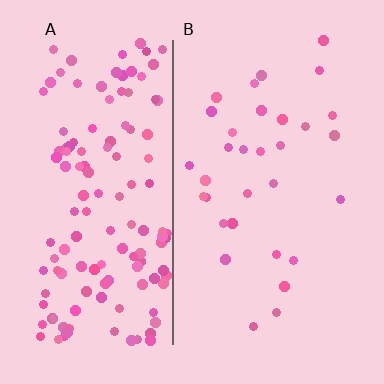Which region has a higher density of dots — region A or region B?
A (the left).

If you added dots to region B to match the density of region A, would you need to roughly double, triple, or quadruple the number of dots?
Approximately quadruple.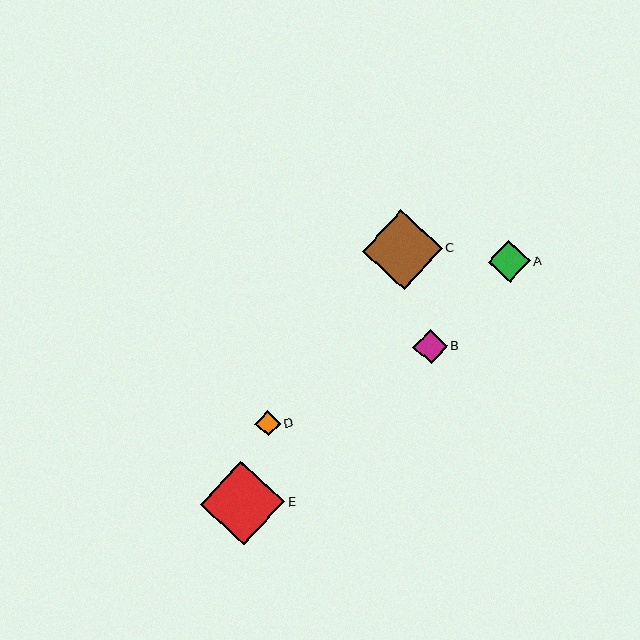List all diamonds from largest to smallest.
From largest to smallest: E, C, A, B, D.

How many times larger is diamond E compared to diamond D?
Diamond E is approximately 3.3 times the size of diamond D.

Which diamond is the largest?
Diamond E is the largest with a size of approximately 84 pixels.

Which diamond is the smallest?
Diamond D is the smallest with a size of approximately 26 pixels.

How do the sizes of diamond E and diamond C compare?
Diamond E and diamond C are approximately the same size.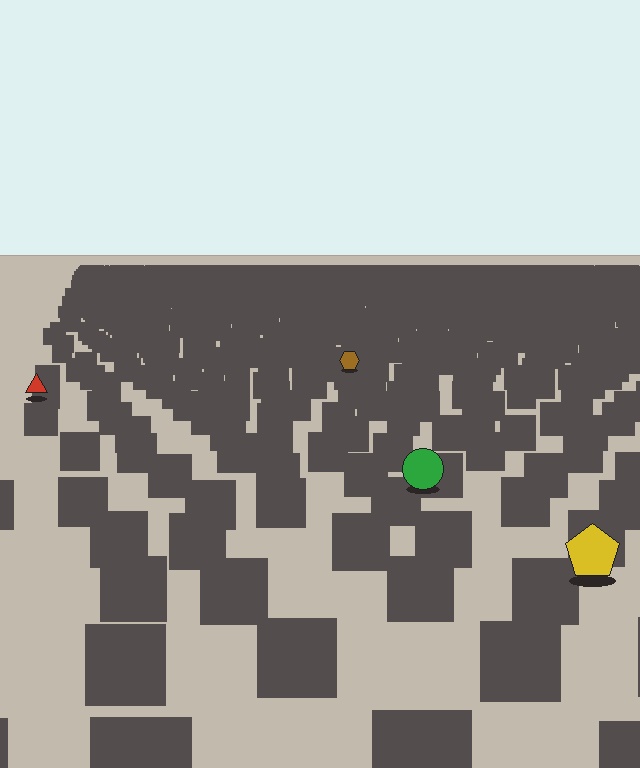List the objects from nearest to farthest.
From nearest to farthest: the yellow pentagon, the green circle, the red triangle, the brown hexagon.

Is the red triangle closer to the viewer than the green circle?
No. The green circle is closer — you can tell from the texture gradient: the ground texture is coarser near it.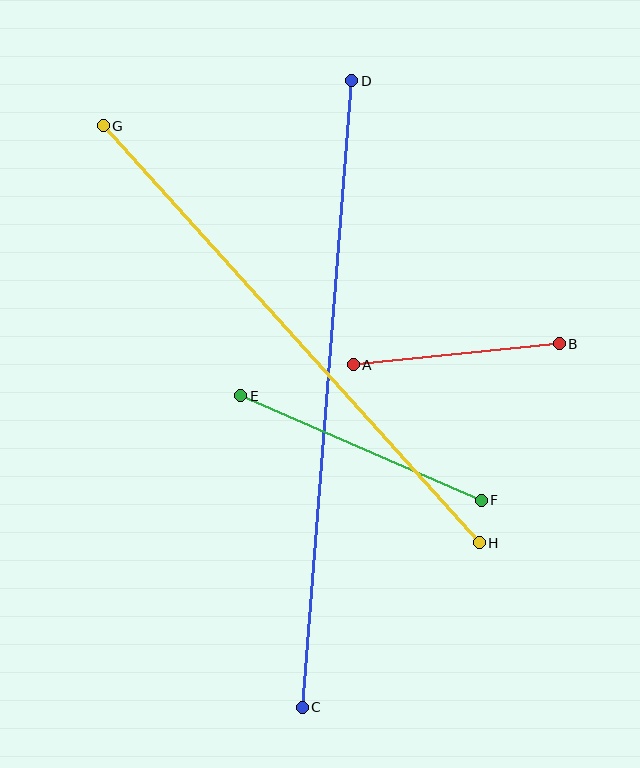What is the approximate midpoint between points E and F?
The midpoint is at approximately (361, 448) pixels.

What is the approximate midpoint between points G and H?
The midpoint is at approximately (291, 334) pixels.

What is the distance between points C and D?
The distance is approximately 629 pixels.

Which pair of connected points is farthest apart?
Points C and D are farthest apart.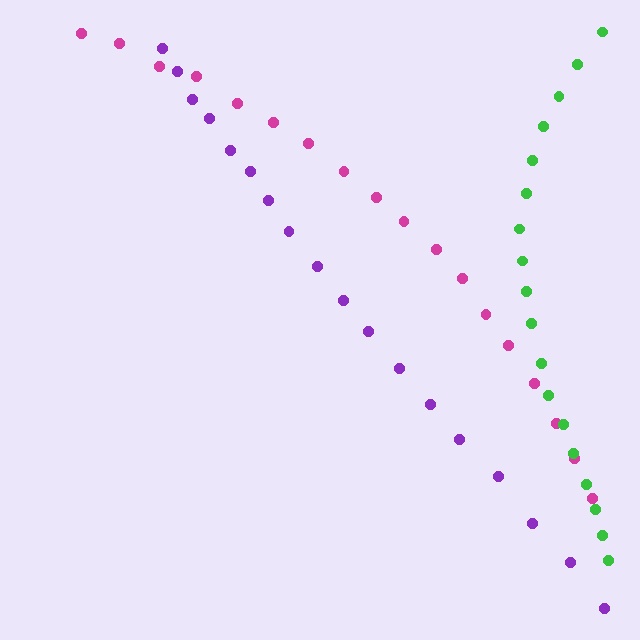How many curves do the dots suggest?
There are 3 distinct paths.